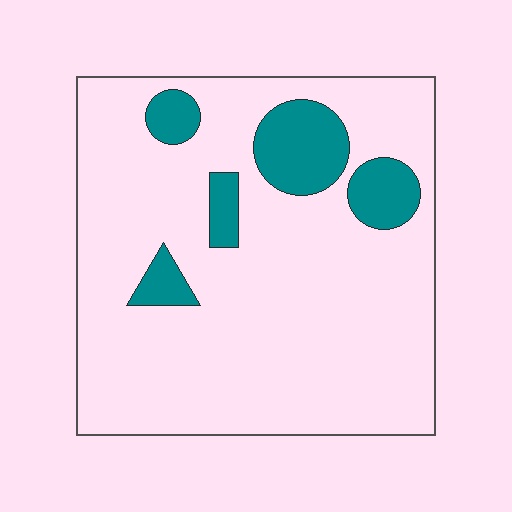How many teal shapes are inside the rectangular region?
5.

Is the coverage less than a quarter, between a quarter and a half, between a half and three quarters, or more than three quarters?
Less than a quarter.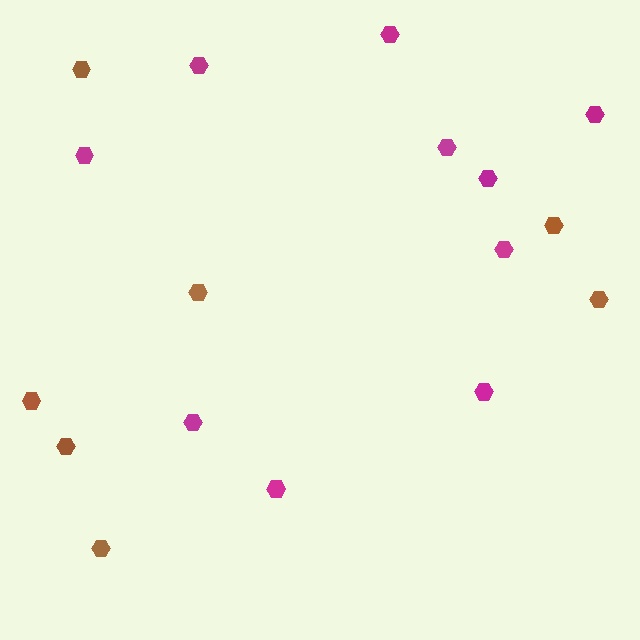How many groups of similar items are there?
There are 2 groups: one group of magenta hexagons (10) and one group of brown hexagons (7).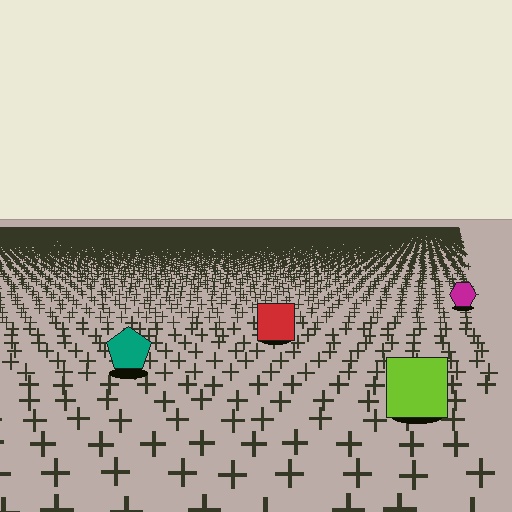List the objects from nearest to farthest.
From nearest to farthest: the lime square, the teal pentagon, the red square, the magenta hexagon.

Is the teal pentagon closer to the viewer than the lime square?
No. The lime square is closer — you can tell from the texture gradient: the ground texture is coarser near it.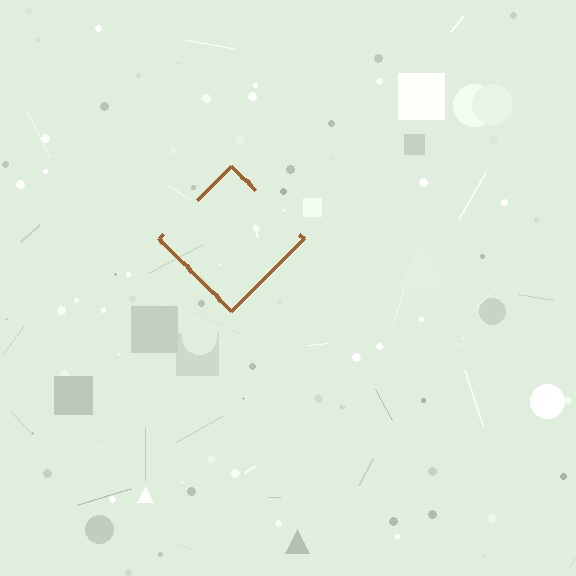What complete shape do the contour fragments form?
The contour fragments form a diamond.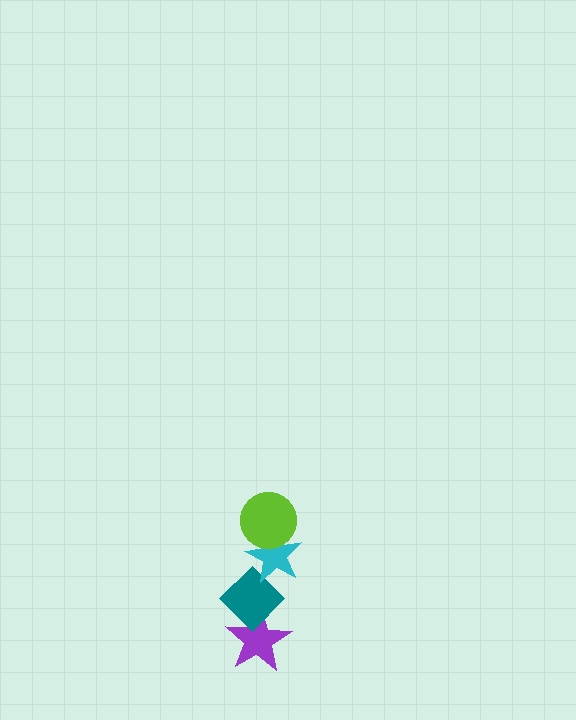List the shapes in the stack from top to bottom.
From top to bottom: the lime circle, the cyan star, the teal diamond, the purple star.